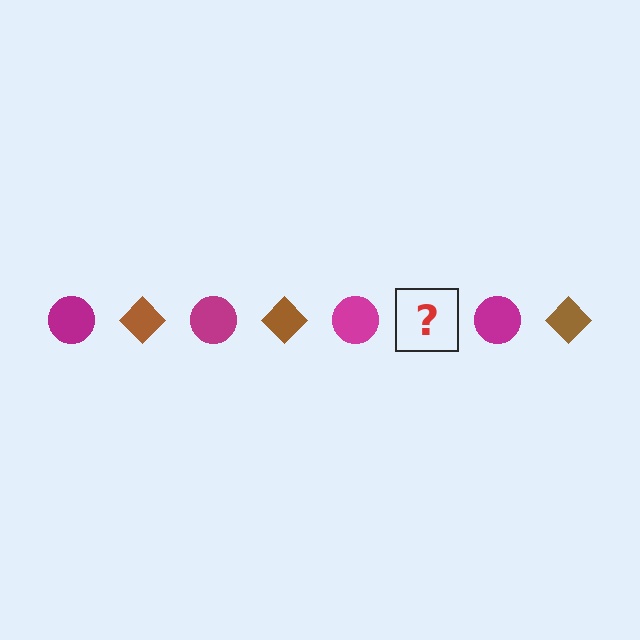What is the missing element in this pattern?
The missing element is a brown diamond.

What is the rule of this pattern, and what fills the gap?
The rule is that the pattern alternates between magenta circle and brown diamond. The gap should be filled with a brown diamond.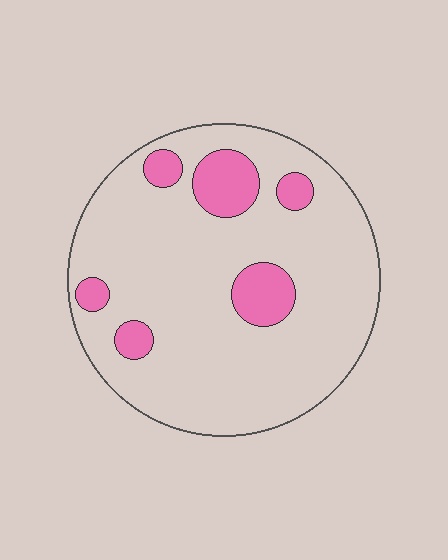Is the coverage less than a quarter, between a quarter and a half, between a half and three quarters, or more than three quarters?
Less than a quarter.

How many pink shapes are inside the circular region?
6.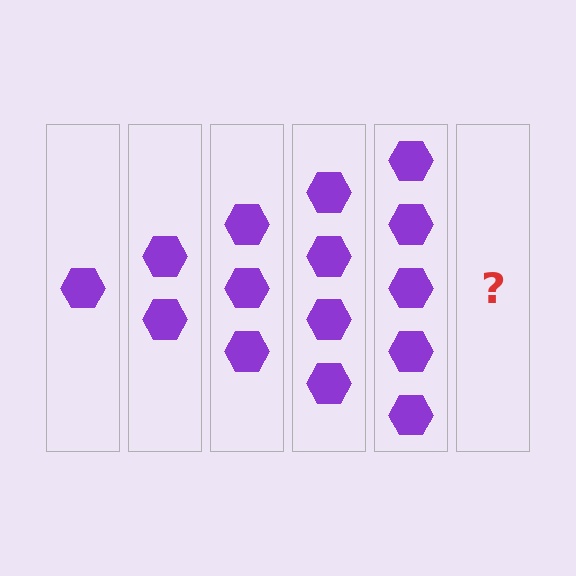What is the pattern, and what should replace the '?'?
The pattern is that each step adds one more hexagon. The '?' should be 6 hexagons.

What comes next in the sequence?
The next element should be 6 hexagons.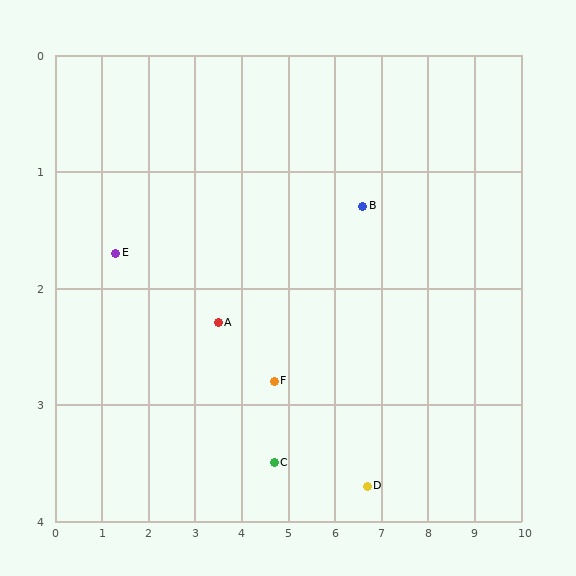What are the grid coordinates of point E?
Point E is at approximately (1.3, 1.7).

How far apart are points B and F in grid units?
Points B and F are about 2.4 grid units apart.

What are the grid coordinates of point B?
Point B is at approximately (6.6, 1.3).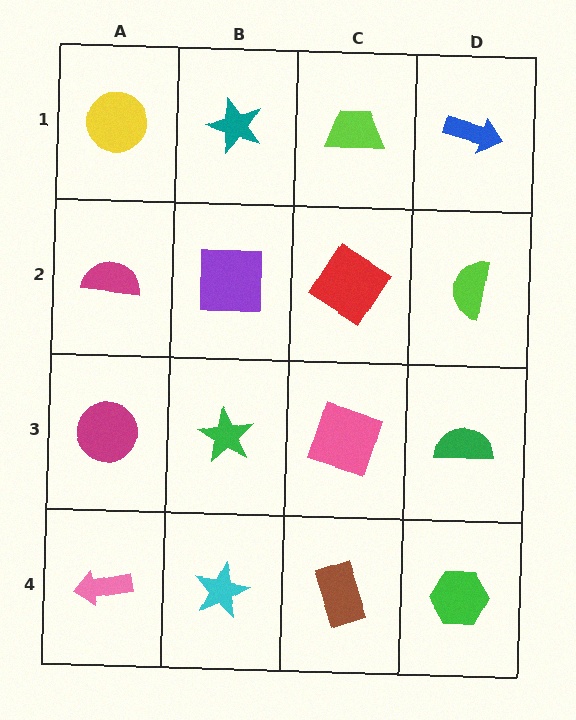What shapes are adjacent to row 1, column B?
A purple square (row 2, column B), a yellow circle (row 1, column A), a lime trapezoid (row 1, column C).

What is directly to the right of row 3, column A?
A green star.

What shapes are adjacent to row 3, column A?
A magenta semicircle (row 2, column A), a pink arrow (row 4, column A), a green star (row 3, column B).